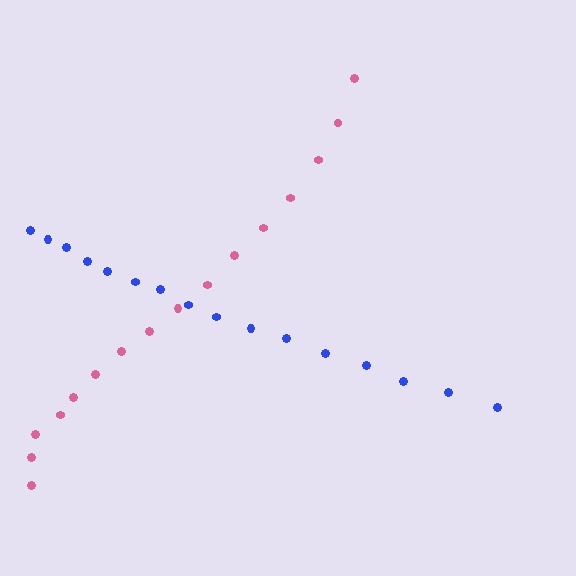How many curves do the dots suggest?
There are 2 distinct paths.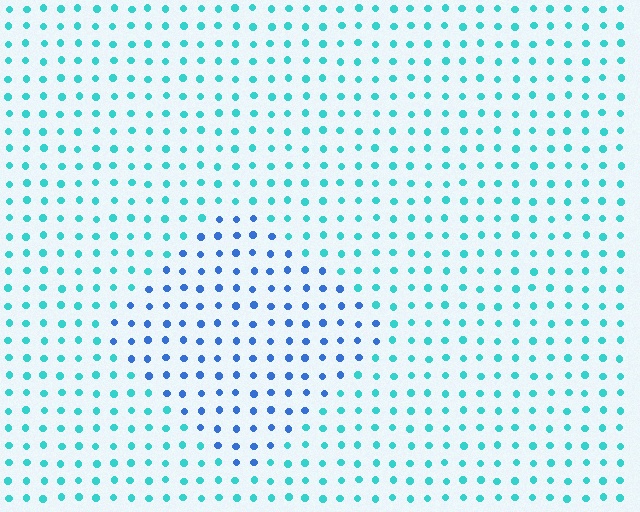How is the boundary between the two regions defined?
The boundary is defined purely by a slight shift in hue (about 40 degrees). Spacing, size, and orientation are identical on both sides.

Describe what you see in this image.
The image is filled with small cyan elements in a uniform arrangement. A diamond-shaped region is visible where the elements are tinted to a slightly different hue, forming a subtle color boundary.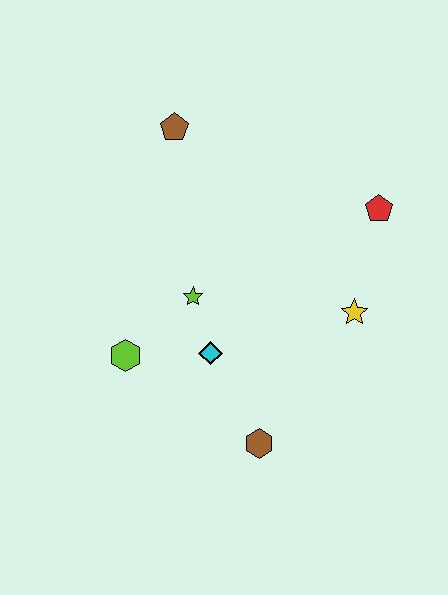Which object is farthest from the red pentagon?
The lime hexagon is farthest from the red pentagon.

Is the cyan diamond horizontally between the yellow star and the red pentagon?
No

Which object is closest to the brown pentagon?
The lime star is closest to the brown pentagon.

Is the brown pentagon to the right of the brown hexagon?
No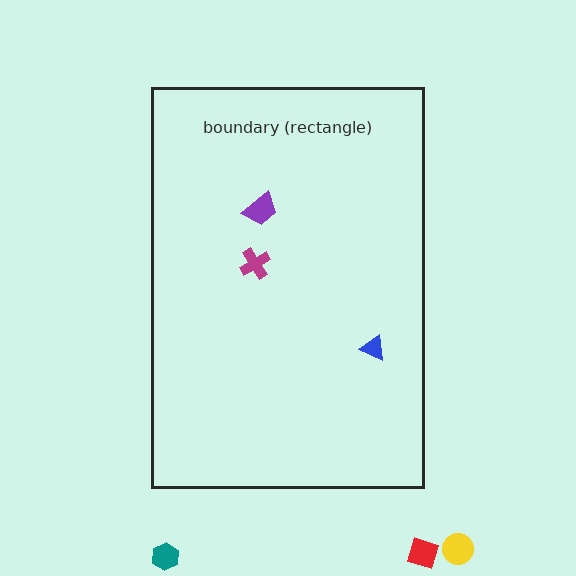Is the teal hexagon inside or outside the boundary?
Outside.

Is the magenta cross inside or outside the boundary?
Inside.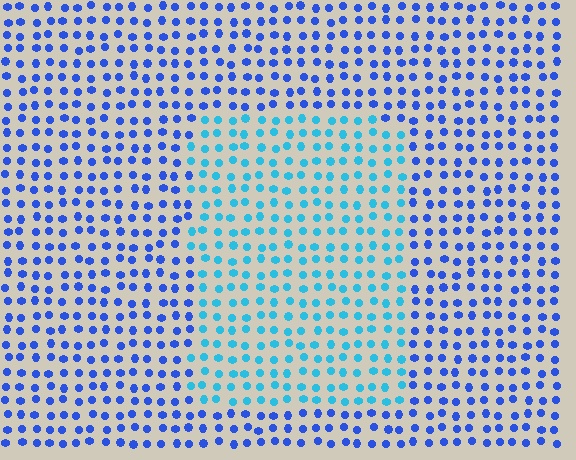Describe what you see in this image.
The image is filled with small blue elements in a uniform arrangement. A rectangle-shaped region is visible where the elements are tinted to a slightly different hue, forming a subtle color boundary.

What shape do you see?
I see a rectangle.